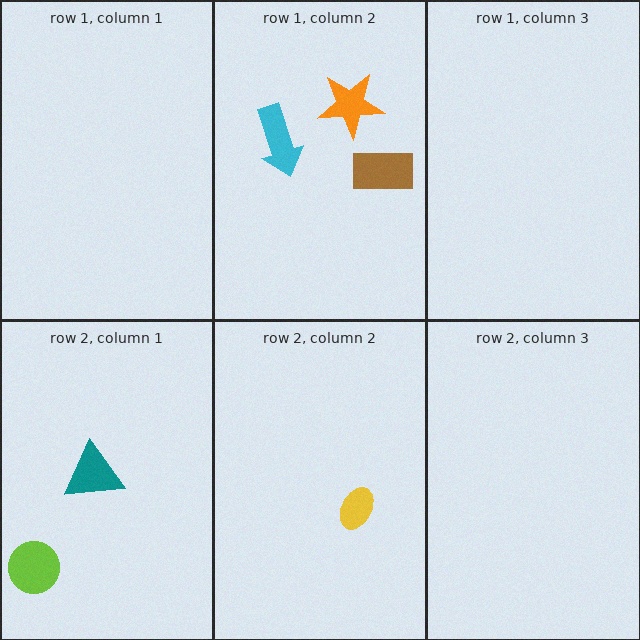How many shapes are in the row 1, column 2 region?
3.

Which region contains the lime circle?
The row 2, column 1 region.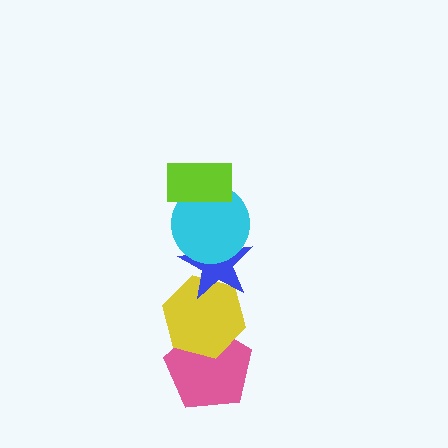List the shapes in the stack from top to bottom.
From top to bottom: the lime rectangle, the cyan circle, the blue star, the yellow hexagon, the pink pentagon.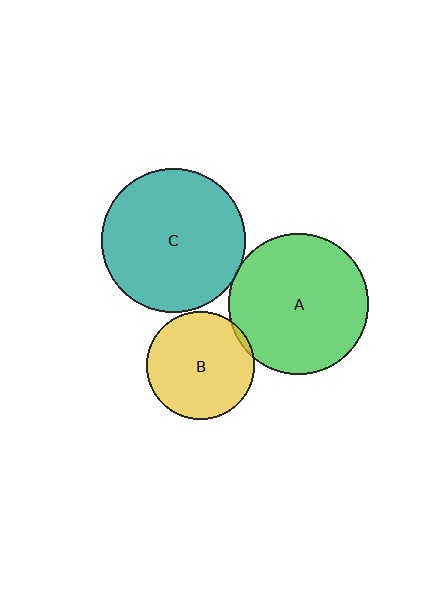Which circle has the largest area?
Circle C (teal).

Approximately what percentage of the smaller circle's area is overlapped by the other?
Approximately 5%.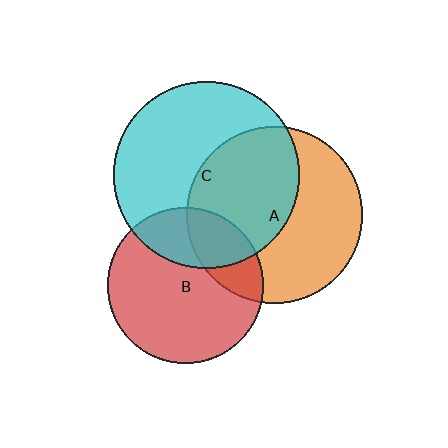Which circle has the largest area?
Circle C (cyan).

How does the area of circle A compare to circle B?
Approximately 1.3 times.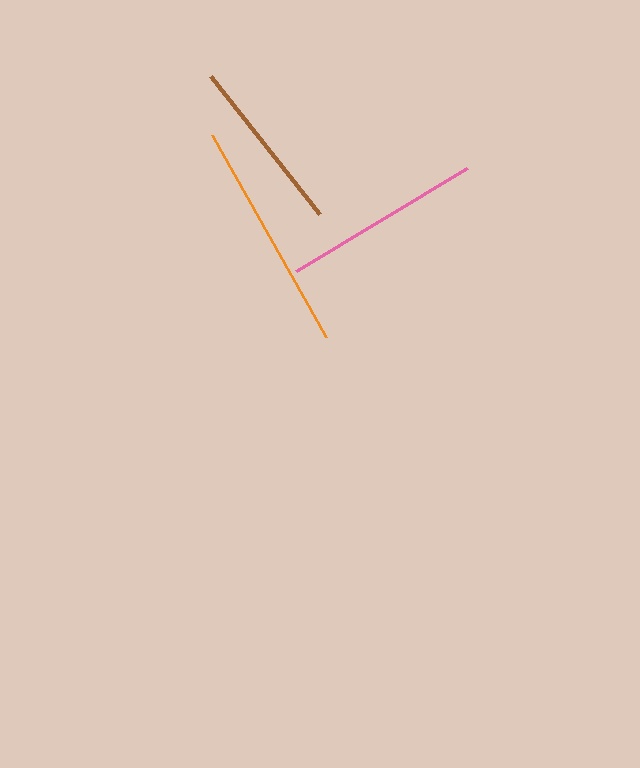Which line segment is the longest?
The orange line is the longest at approximately 232 pixels.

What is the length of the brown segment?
The brown segment is approximately 177 pixels long.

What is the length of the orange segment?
The orange segment is approximately 232 pixels long.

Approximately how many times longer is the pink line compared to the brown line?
The pink line is approximately 1.1 times the length of the brown line.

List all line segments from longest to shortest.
From longest to shortest: orange, pink, brown.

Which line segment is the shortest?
The brown line is the shortest at approximately 177 pixels.